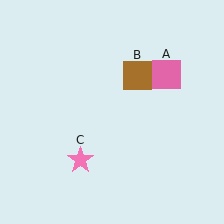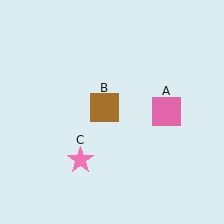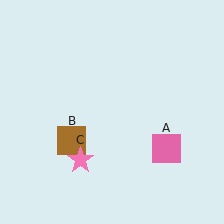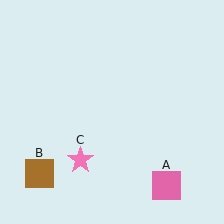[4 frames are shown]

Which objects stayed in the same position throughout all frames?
Pink star (object C) remained stationary.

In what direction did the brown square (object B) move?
The brown square (object B) moved down and to the left.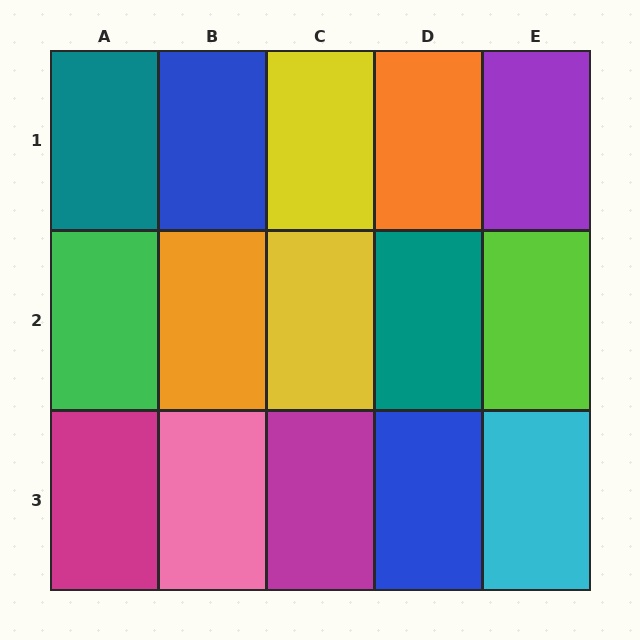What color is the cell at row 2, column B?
Orange.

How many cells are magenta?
2 cells are magenta.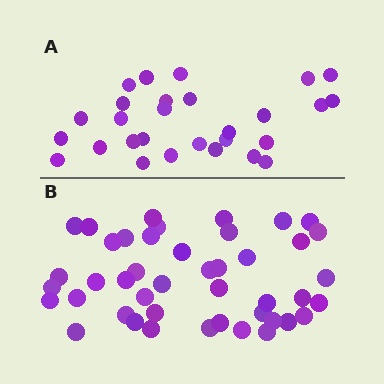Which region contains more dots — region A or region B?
Region B (the bottom region) has more dots.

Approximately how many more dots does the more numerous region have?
Region B has approximately 15 more dots than region A.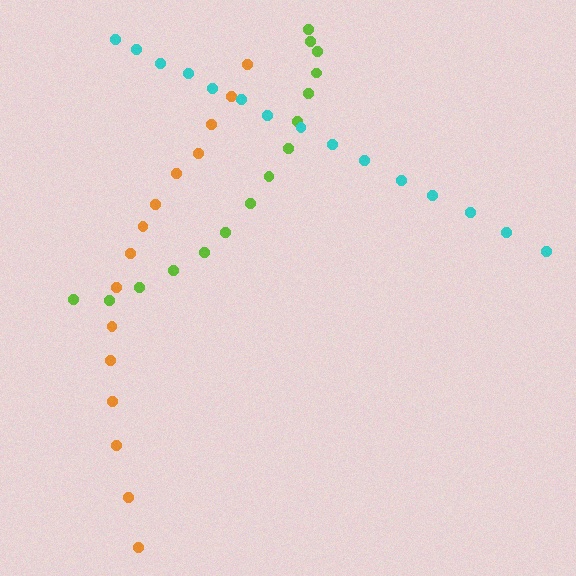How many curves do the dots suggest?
There are 3 distinct paths.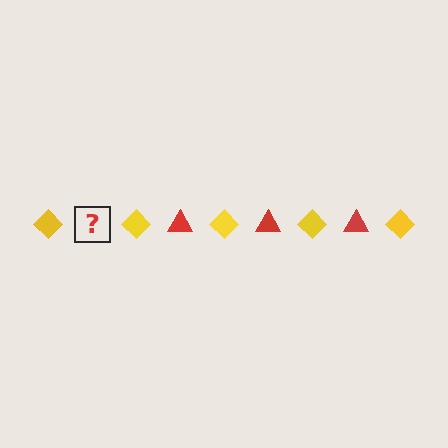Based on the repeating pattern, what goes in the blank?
The blank should be a red triangle.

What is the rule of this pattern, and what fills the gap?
The rule is that the pattern alternates between yellow diamond and red triangle. The gap should be filled with a red triangle.